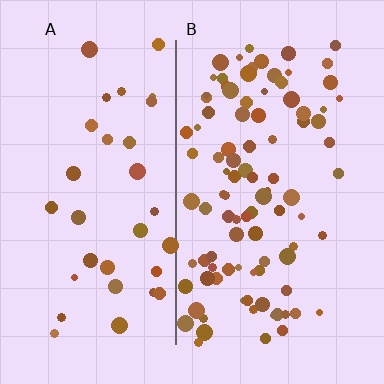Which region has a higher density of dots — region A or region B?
B (the right).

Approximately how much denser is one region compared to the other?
Approximately 2.9× — region B over region A.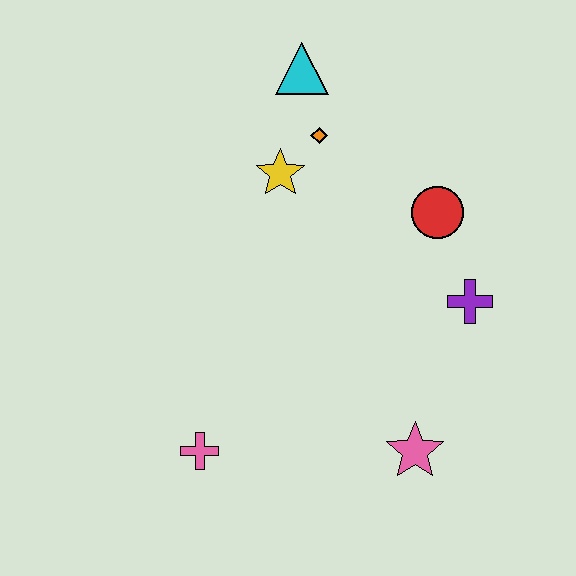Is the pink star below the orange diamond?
Yes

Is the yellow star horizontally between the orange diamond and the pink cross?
Yes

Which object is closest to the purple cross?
The red circle is closest to the purple cross.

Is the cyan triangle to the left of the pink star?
Yes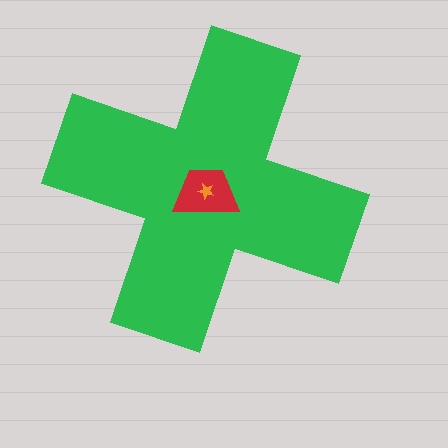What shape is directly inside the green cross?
The red trapezoid.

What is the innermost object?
The orange star.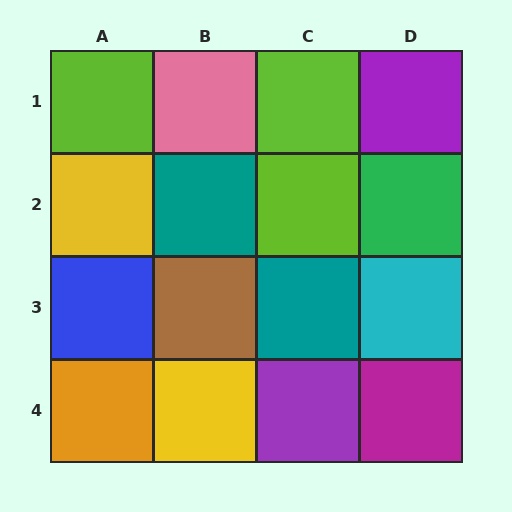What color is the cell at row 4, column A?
Orange.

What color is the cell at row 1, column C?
Lime.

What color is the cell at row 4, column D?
Magenta.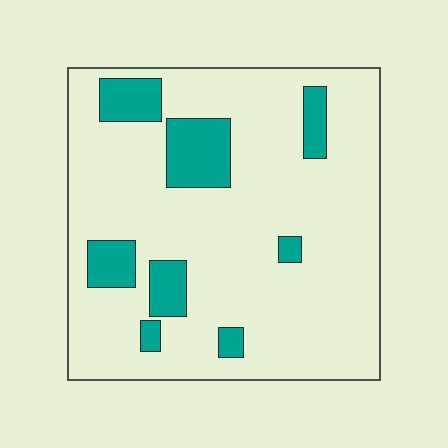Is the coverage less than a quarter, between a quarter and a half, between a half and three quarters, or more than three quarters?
Less than a quarter.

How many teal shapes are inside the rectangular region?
8.